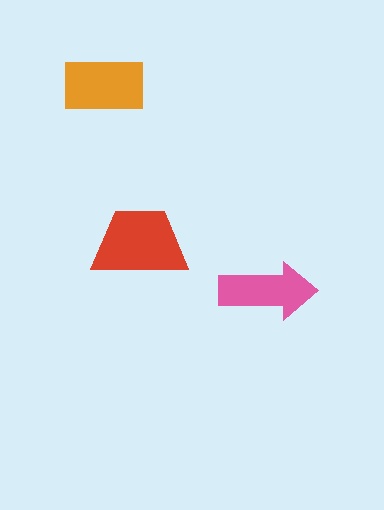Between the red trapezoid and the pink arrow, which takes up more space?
The red trapezoid.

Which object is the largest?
The red trapezoid.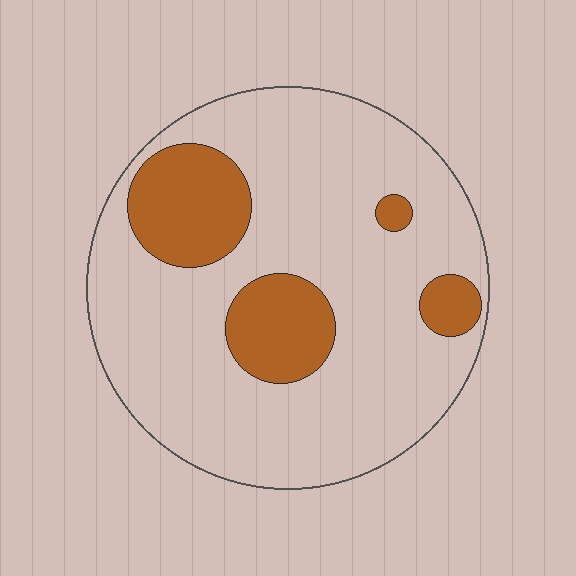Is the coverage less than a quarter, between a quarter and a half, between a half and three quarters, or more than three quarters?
Less than a quarter.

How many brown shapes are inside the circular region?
4.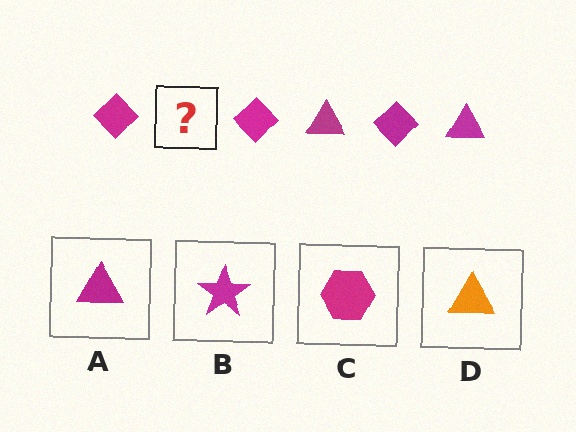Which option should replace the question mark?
Option A.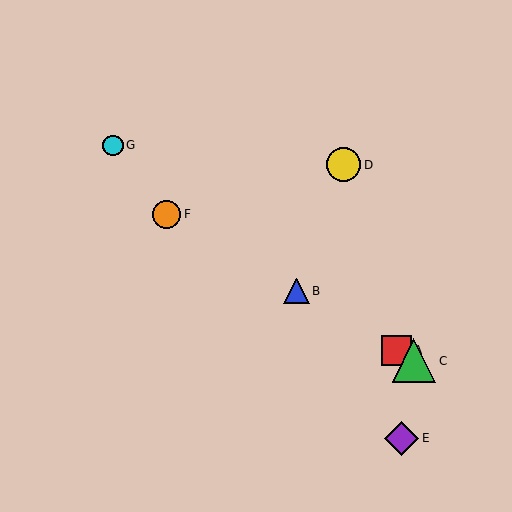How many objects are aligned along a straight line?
4 objects (A, B, C, F) are aligned along a straight line.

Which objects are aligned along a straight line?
Objects A, B, C, F are aligned along a straight line.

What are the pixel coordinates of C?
Object C is at (414, 361).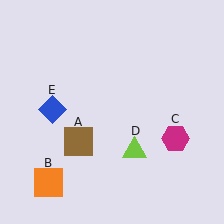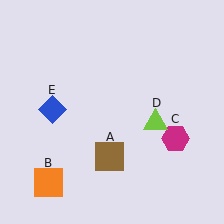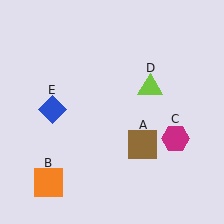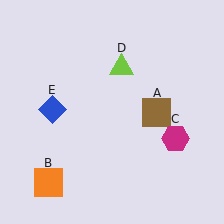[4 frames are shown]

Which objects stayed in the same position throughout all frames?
Orange square (object B) and magenta hexagon (object C) and blue diamond (object E) remained stationary.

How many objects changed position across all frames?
2 objects changed position: brown square (object A), lime triangle (object D).